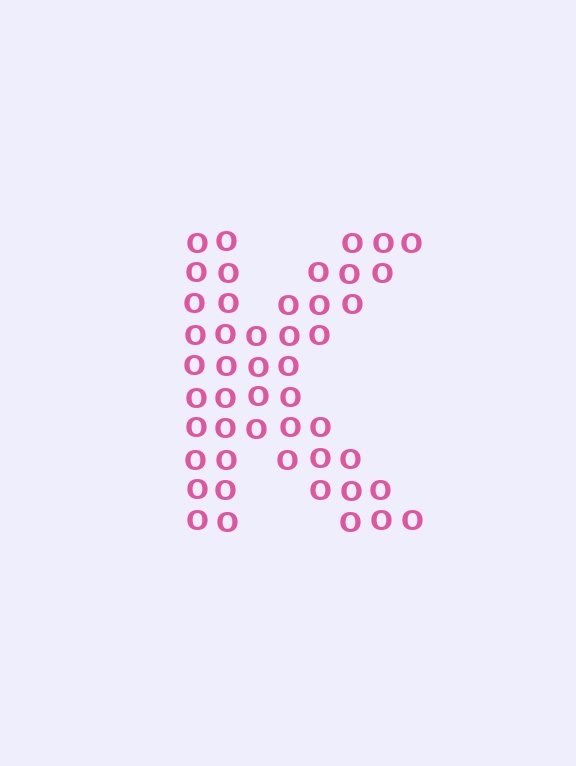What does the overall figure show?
The overall figure shows the letter K.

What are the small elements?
The small elements are letter O's.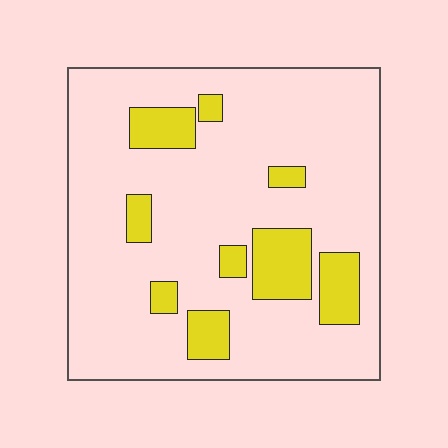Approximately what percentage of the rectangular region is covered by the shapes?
Approximately 15%.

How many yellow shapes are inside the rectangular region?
9.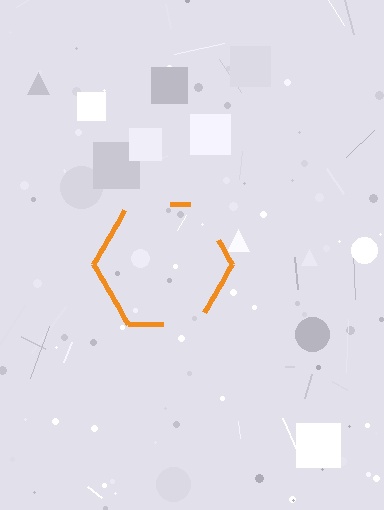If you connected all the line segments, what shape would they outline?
They would outline a hexagon.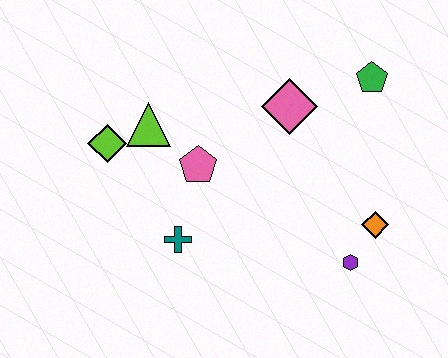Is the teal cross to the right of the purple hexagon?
No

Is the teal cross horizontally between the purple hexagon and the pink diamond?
No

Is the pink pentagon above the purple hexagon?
Yes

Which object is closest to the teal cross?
The pink pentagon is closest to the teal cross.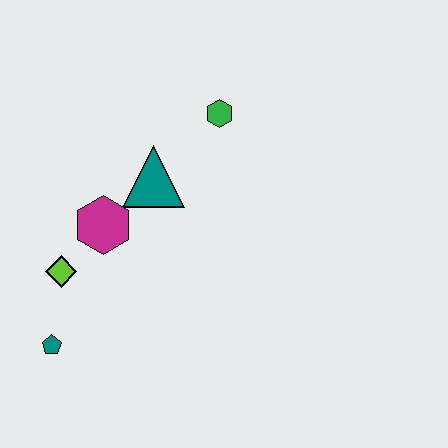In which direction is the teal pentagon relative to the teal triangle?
The teal pentagon is below the teal triangle.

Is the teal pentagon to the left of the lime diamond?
Yes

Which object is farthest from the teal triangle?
The teal pentagon is farthest from the teal triangle.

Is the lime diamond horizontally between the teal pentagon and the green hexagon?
Yes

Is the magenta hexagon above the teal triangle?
No